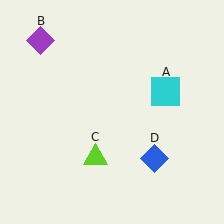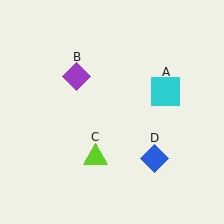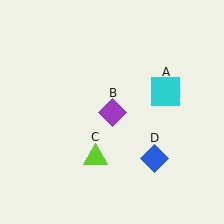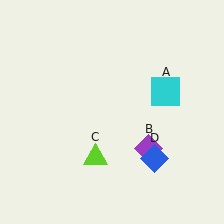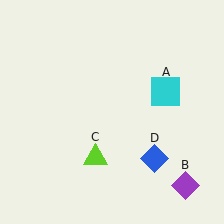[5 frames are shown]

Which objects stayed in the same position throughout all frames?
Cyan square (object A) and lime triangle (object C) and blue diamond (object D) remained stationary.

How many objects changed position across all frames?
1 object changed position: purple diamond (object B).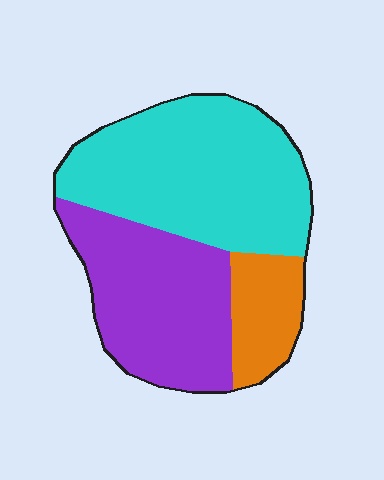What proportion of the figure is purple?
Purple takes up about three eighths (3/8) of the figure.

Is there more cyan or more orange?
Cyan.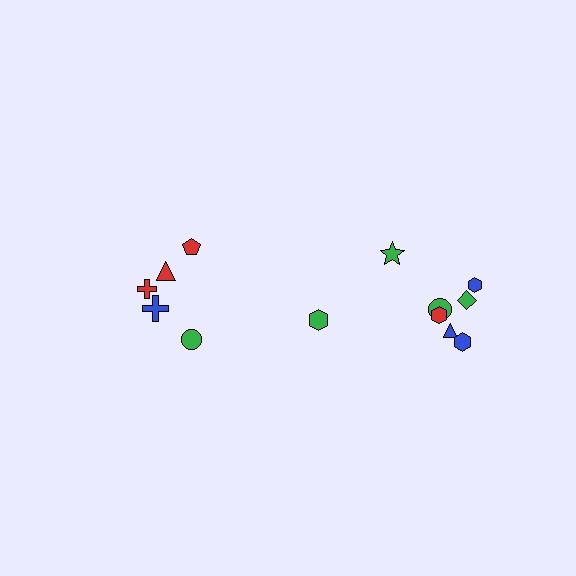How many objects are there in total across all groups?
There are 13 objects.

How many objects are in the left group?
There are 5 objects.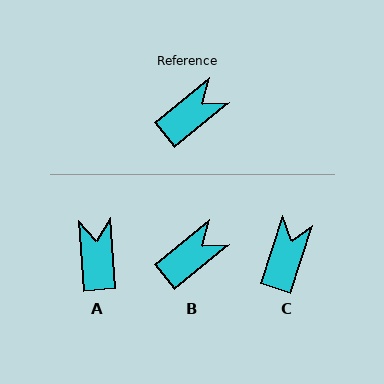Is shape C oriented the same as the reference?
No, it is off by about 32 degrees.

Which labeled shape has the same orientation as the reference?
B.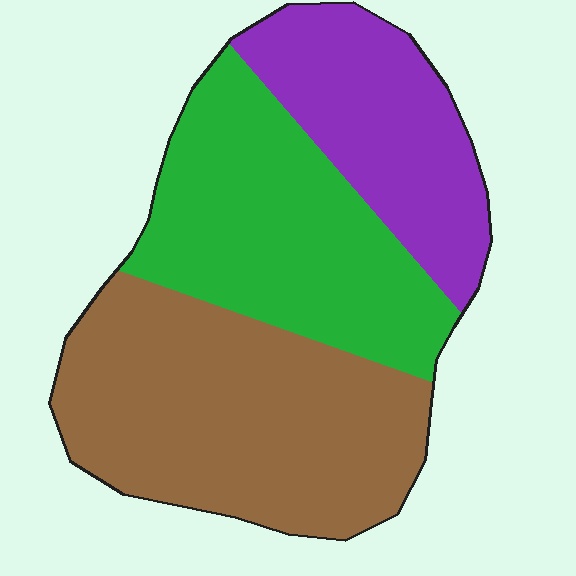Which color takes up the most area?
Brown, at roughly 40%.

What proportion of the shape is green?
Green takes up about one third (1/3) of the shape.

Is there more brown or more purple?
Brown.